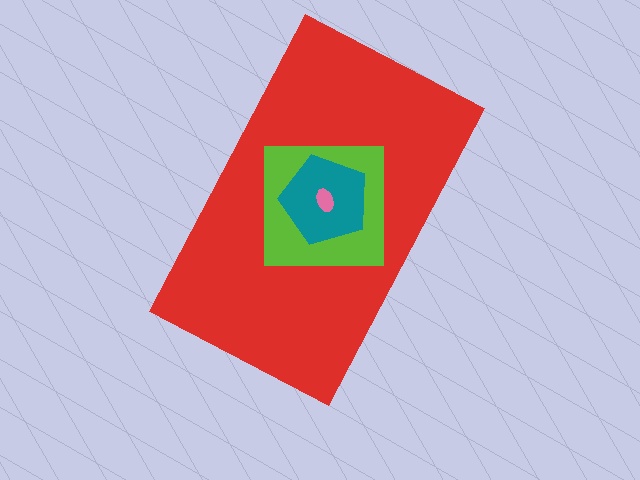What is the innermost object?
The pink ellipse.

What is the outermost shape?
The red rectangle.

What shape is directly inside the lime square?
The teal pentagon.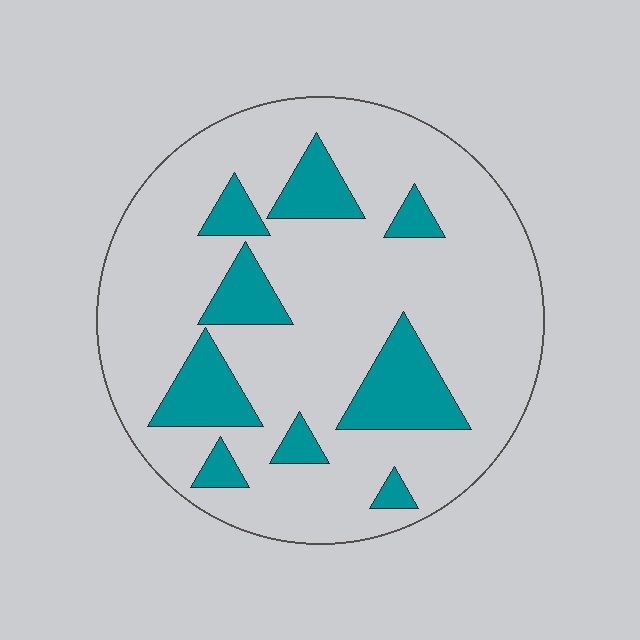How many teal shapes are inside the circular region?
9.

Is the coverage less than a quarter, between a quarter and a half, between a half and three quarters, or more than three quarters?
Less than a quarter.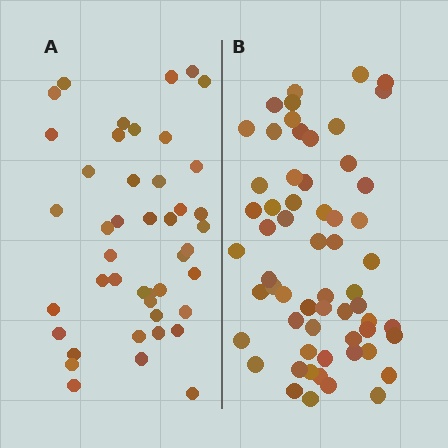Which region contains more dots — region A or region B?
Region B (the right region) has more dots.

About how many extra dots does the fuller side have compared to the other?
Region B has approximately 15 more dots than region A.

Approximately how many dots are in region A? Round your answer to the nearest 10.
About 40 dots. (The exact count is 44, which rounds to 40.)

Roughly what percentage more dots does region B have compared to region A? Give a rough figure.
About 35% more.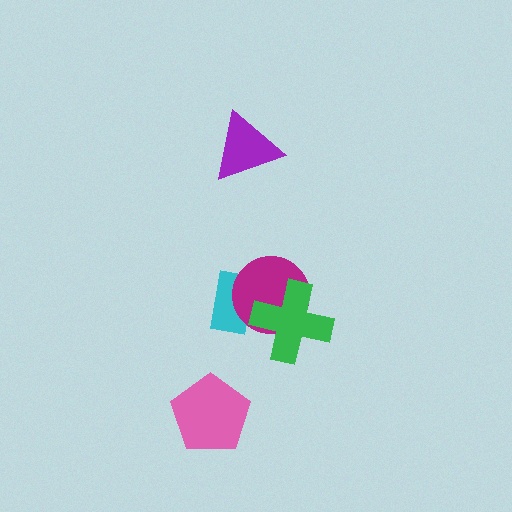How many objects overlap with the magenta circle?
2 objects overlap with the magenta circle.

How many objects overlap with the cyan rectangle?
2 objects overlap with the cyan rectangle.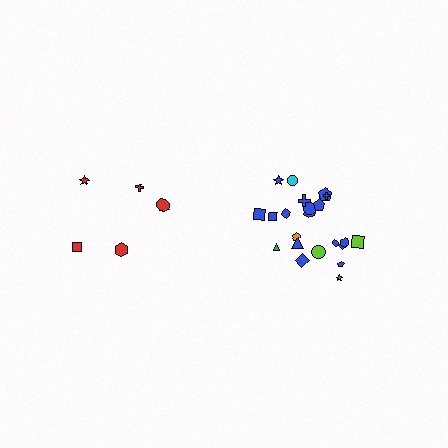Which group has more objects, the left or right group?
The right group.